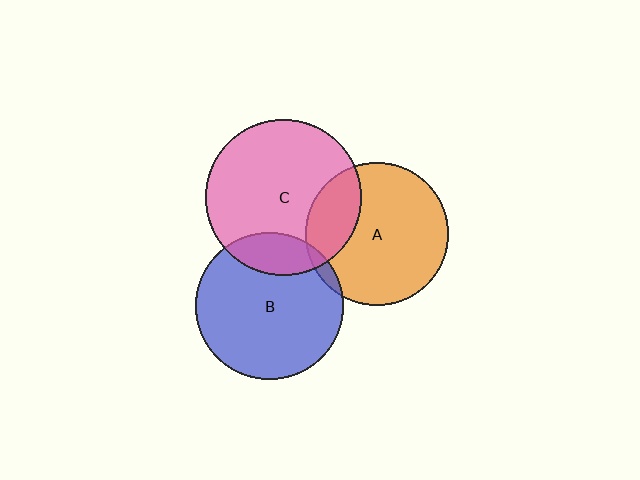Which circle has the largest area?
Circle C (pink).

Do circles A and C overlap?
Yes.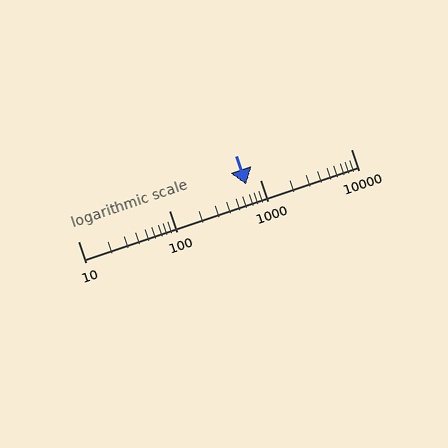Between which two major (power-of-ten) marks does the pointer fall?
The pointer is between 100 and 1000.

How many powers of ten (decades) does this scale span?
The scale spans 3 decades, from 10 to 10000.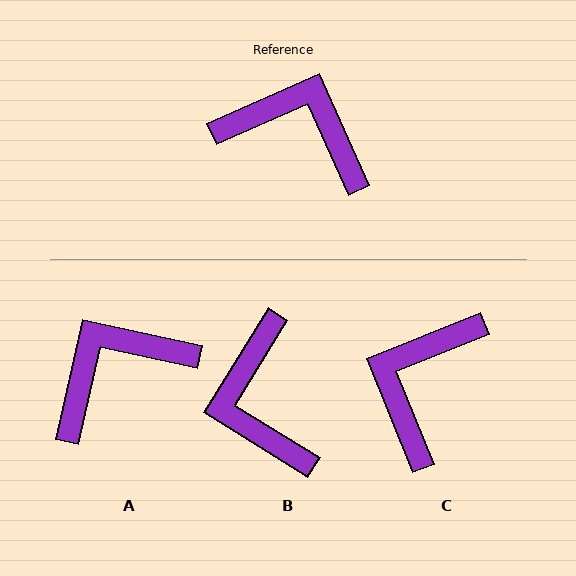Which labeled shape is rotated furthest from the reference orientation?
B, about 124 degrees away.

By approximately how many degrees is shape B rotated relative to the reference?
Approximately 124 degrees counter-clockwise.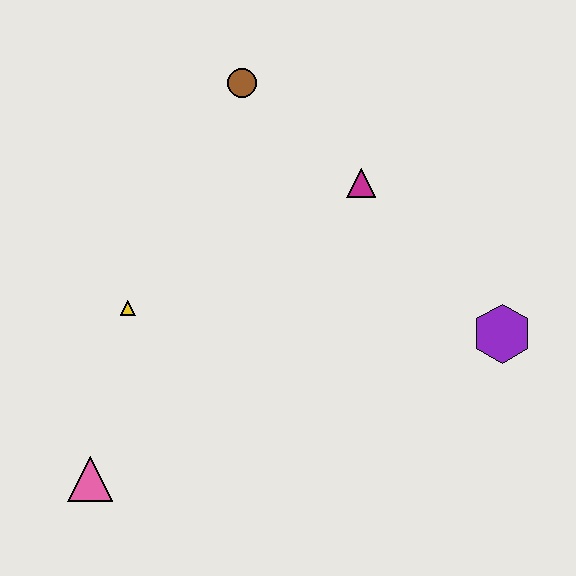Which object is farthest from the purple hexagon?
The pink triangle is farthest from the purple hexagon.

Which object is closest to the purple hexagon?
The magenta triangle is closest to the purple hexagon.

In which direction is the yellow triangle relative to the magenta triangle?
The yellow triangle is to the left of the magenta triangle.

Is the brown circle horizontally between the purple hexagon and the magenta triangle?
No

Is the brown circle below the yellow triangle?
No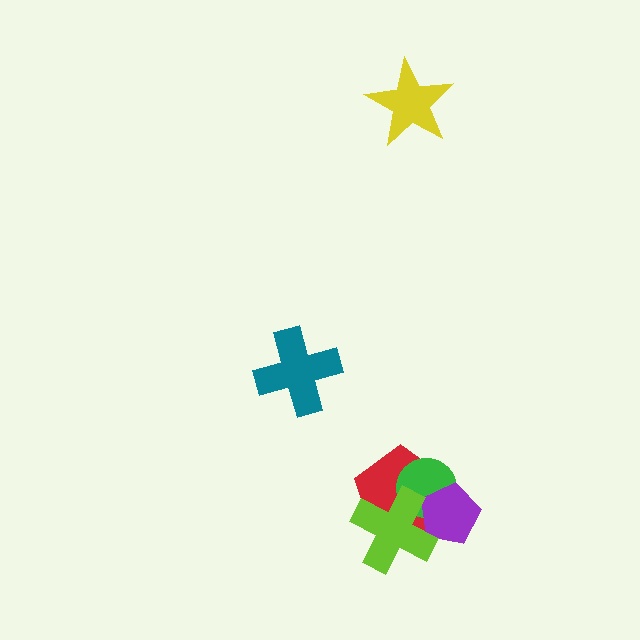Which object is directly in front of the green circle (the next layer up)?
The purple pentagon is directly in front of the green circle.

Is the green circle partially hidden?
Yes, it is partially covered by another shape.